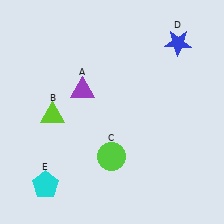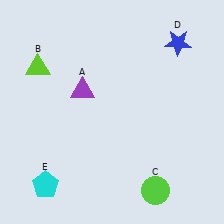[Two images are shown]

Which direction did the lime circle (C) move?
The lime circle (C) moved right.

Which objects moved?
The objects that moved are: the lime triangle (B), the lime circle (C).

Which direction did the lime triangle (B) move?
The lime triangle (B) moved up.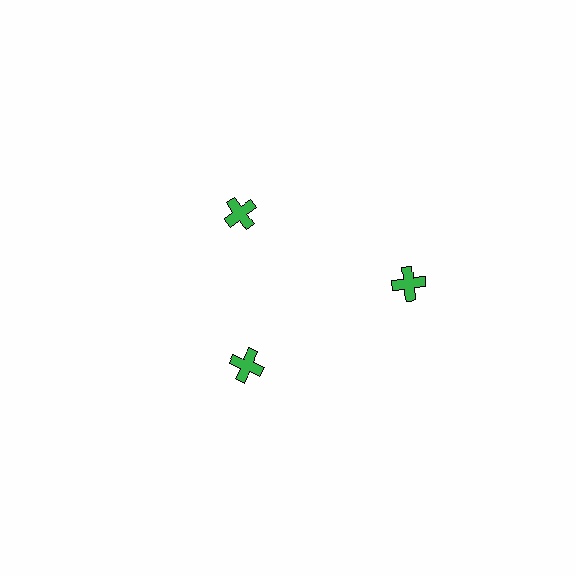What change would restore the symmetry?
The symmetry would be restored by moving it inward, back onto the ring so that all 3 crosses sit at equal angles and equal distance from the center.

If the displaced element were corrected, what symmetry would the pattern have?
It would have 3-fold rotational symmetry — the pattern would map onto itself every 120 degrees.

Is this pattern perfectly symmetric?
No. The 3 green crosses are arranged in a ring, but one element near the 3 o'clock position is pushed outward from the center, breaking the 3-fold rotational symmetry.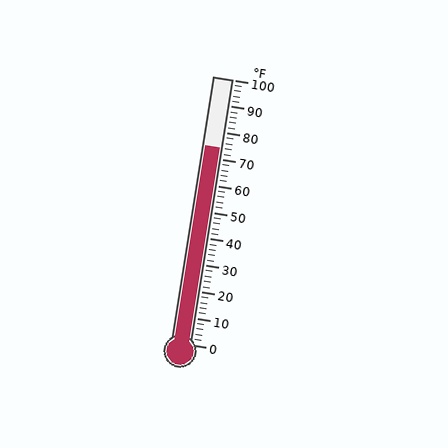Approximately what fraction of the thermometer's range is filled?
The thermometer is filled to approximately 75% of its range.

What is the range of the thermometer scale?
The thermometer scale ranges from 0°F to 100°F.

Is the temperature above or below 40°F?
The temperature is above 40°F.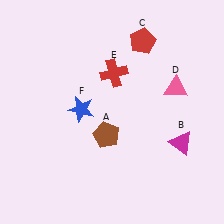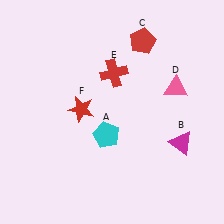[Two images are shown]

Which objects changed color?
A changed from brown to cyan. F changed from blue to red.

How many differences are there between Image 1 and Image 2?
There are 2 differences between the two images.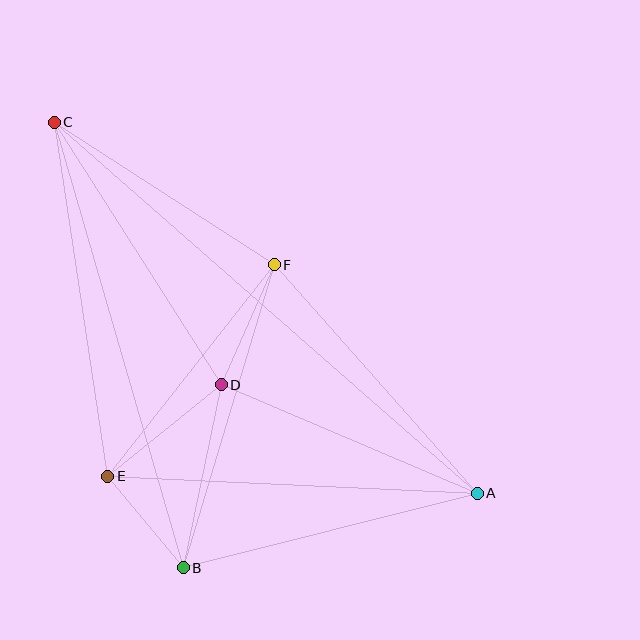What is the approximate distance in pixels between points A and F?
The distance between A and F is approximately 305 pixels.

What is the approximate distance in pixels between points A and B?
The distance between A and B is approximately 304 pixels.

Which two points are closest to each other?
Points B and E are closest to each other.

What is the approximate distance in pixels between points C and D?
The distance between C and D is approximately 311 pixels.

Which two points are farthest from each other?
Points A and C are farthest from each other.